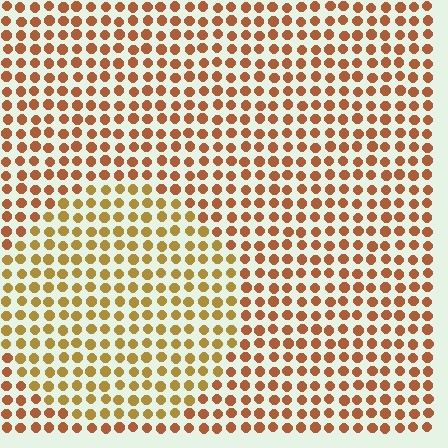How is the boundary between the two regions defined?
The boundary is defined purely by a slight shift in hue (about 26 degrees). Spacing, size, and orientation are identical on both sides.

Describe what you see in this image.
The image is filled with small brown elements in a uniform arrangement. A circle-shaped region is visible where the elements are tinted to a slightly different hue, forming a subtle color boundary.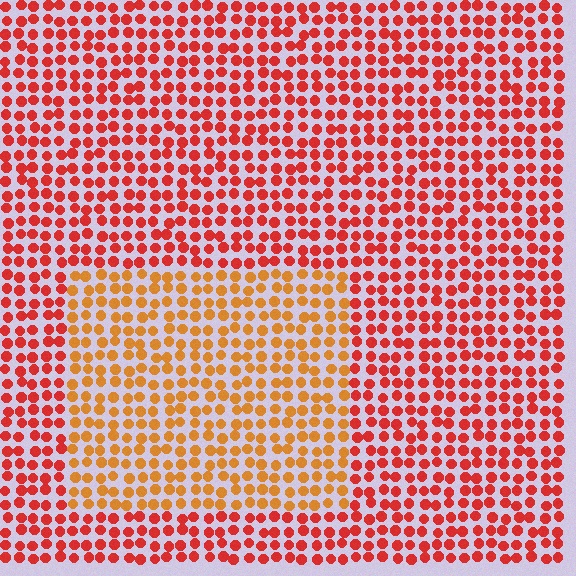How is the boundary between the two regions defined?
The boundary is defined purely by a slight shift in hue (about 32 degrees). Spacing, size, and orientation are identical on both sides.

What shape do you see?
I see a rectangle.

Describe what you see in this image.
The image is filled with small red elements in a uniform arrangement. A rectangle-shaped region is visible where the elements are tinted to a slightly different hue, forming a subtle color boundary.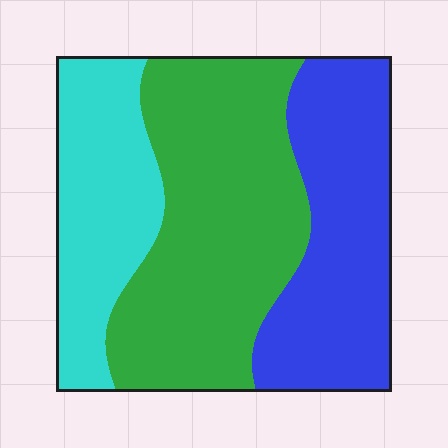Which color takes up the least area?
Cyan, at roughly 25%.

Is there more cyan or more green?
Green.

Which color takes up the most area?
Green, at roughly 45%.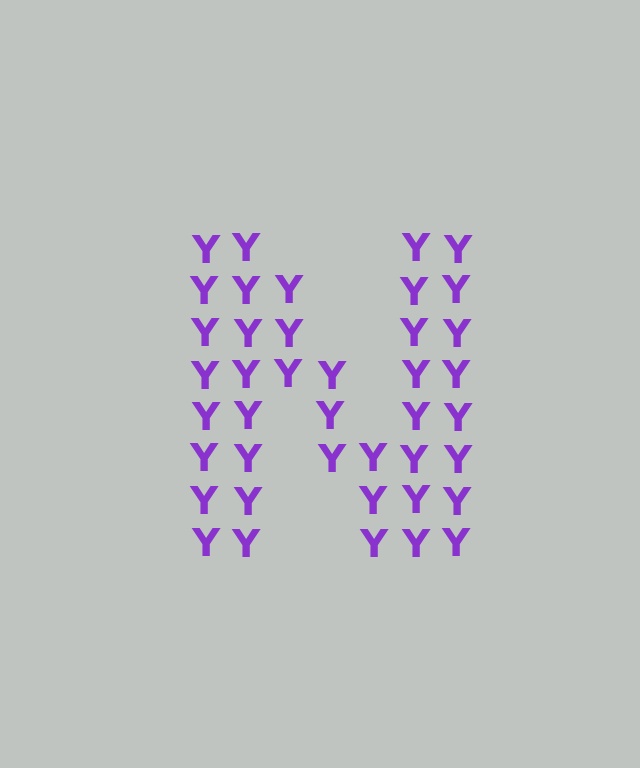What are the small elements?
The small elements are letter Y's.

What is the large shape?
The large shape is the letter N.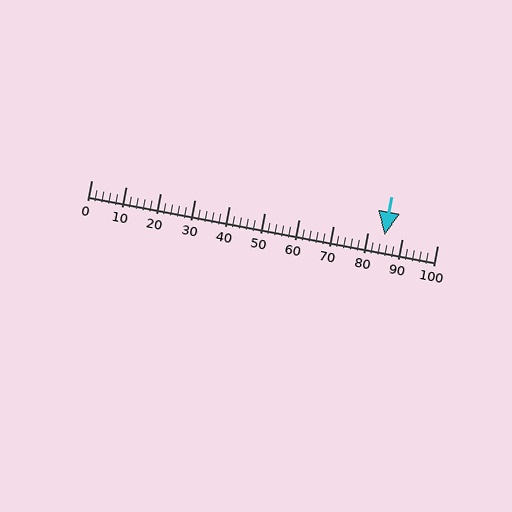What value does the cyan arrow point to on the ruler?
The cyan arrow points to approximately 85.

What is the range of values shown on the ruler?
The ruler shows values from 0 to 100.